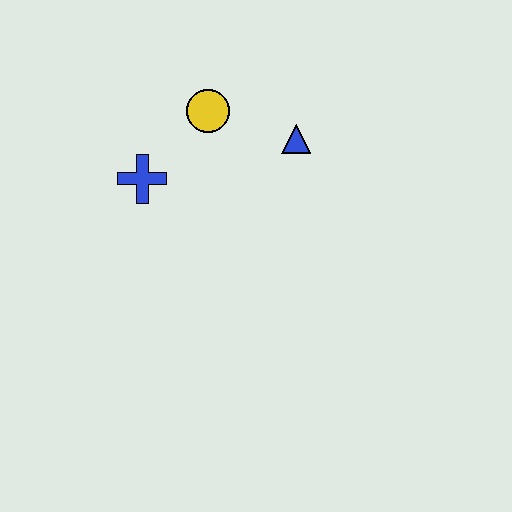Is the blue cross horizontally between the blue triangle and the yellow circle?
No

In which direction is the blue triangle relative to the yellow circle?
The blue triangle is to the right of the yellow circle.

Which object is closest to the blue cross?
The yellow circle is closest to the blue cross.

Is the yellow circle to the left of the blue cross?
No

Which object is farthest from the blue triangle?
The blue cross is farthest from the blue triangle.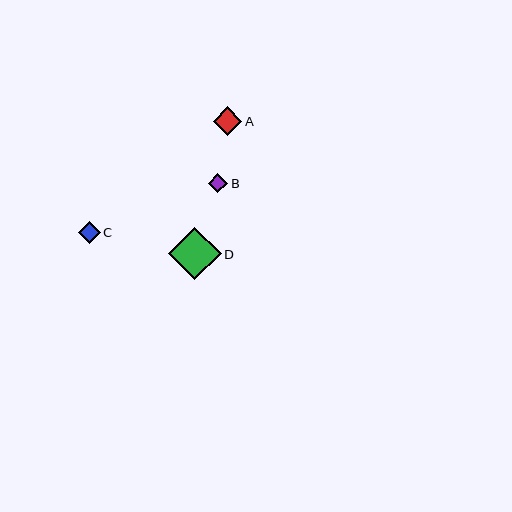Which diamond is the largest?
Diamond D is the largest with a size of approximately 52 pixels.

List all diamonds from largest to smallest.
From largest to smallest: D, A, C, B.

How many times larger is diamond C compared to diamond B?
Diamond C is approximately 1.1 times the size of diamond B.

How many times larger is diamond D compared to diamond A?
Diamond D is approximately 1.9 times the size of diamond A.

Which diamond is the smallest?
Diamond B is the smallest with a size of approximately 19 pixels.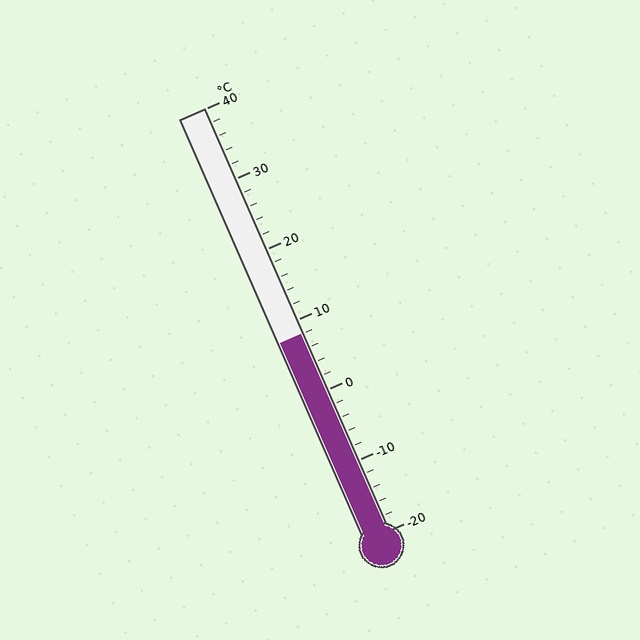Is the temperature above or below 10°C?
The temperature is below 10°C.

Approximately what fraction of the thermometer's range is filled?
The thermometer is filled to approximately 45% of its range.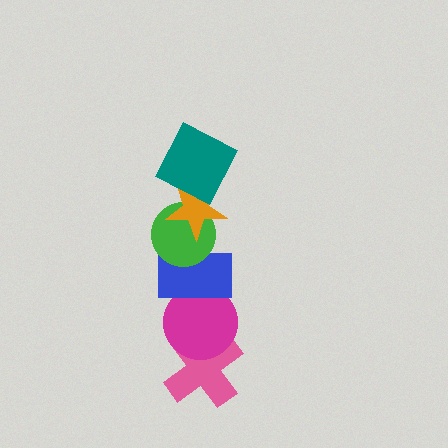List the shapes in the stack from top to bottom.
From top to bottom: the teal square, the orange star, the green circle, the blue rectangle, the magenta circle, the pink cross.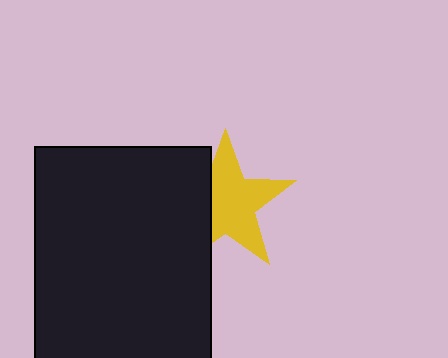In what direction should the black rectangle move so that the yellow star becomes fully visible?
The black rectangle should move left. That is the shortest direction to clear the overlap and leave the yellow star fully visible.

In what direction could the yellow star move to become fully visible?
The yellow star could move right. That would shift it out from behind the black rectangle entirely.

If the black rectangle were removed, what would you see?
You would see the complete yellow star.